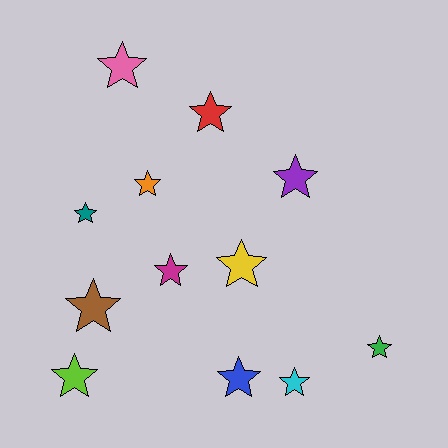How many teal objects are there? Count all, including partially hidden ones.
There is 1 teal object.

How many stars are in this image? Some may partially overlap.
There are 12 stars.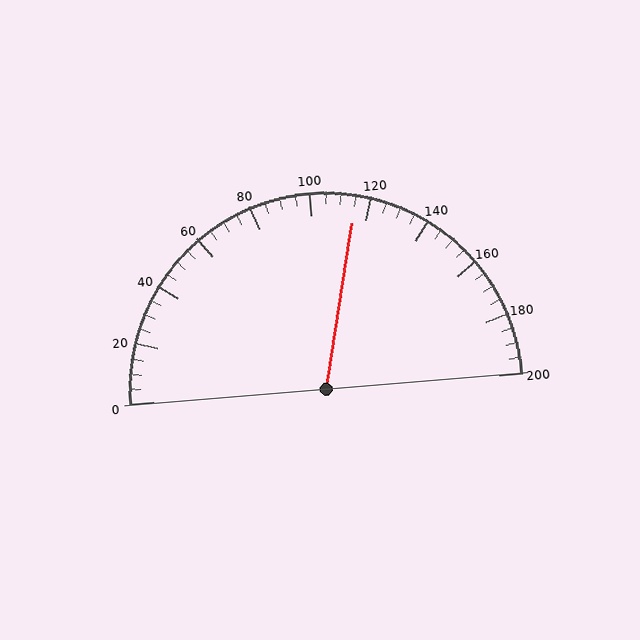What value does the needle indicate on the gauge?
The needle indicates approximately 115.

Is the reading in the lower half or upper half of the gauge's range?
The reading is in the upper half of the range (0 to 200).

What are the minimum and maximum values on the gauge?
The gauge ranges from 0 to 200.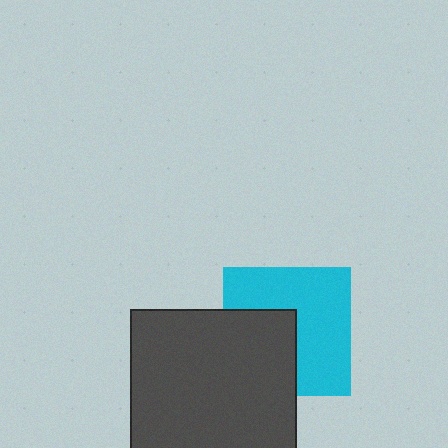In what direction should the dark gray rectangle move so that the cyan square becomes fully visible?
The dark gray rectangle should move toward the lower-left. That is the shortest direction to clear the overlap and leave the cyan square fully visible.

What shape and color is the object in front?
The object in front is a dark gray rectangle.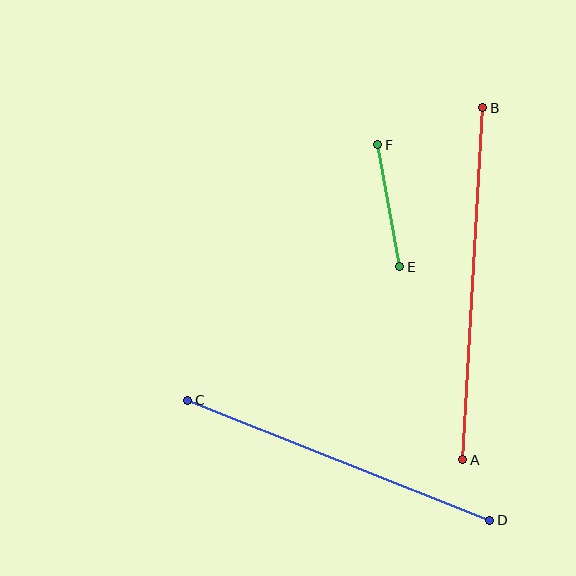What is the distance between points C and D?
The distance is approximately 325 pixels.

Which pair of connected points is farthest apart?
Points A and B are farthest apart.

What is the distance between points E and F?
The distance is approximately 124 pixels.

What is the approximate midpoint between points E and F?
The midpoint is at approximately (389, 206) pixels.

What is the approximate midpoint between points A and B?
The midpoint is at approximately (473, 284) pixels.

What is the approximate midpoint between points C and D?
The midpoint is at approximately (339, 460) pixels.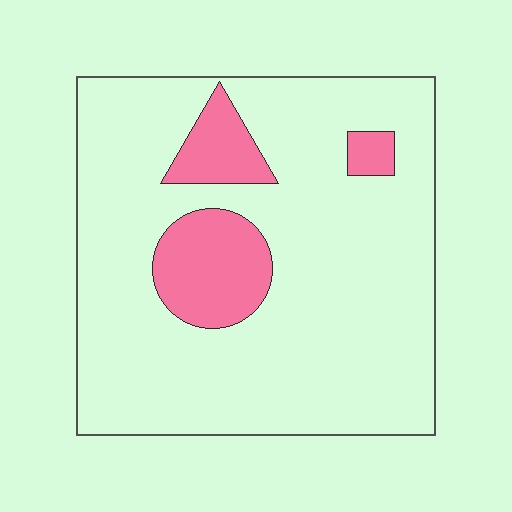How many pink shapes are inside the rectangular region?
3.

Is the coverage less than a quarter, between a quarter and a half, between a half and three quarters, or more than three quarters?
Less than a quarter.